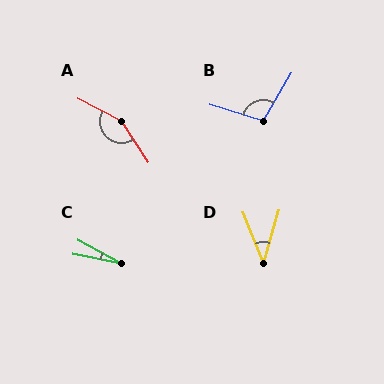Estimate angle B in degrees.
Approximately 103 degrees.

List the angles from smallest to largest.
C (18°), D (38°), B (103°), A (150°).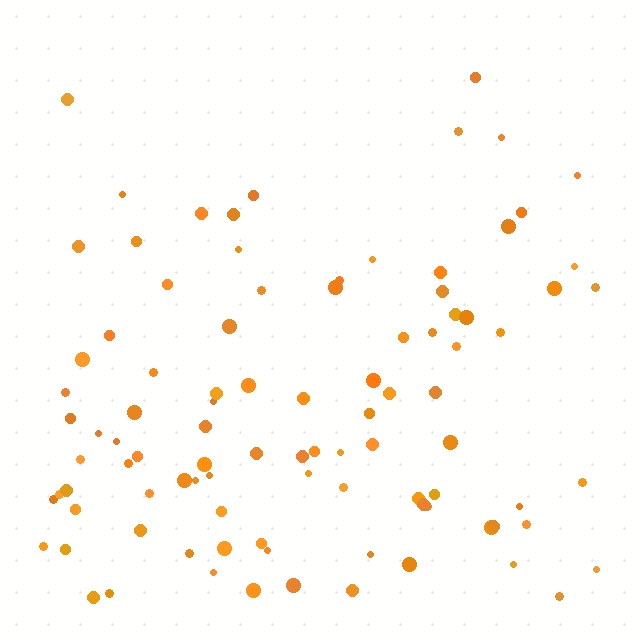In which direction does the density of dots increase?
From top to bottom, with the bottom side densest.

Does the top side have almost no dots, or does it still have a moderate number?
Still a moderate number, just noticeably fewer than the bottom.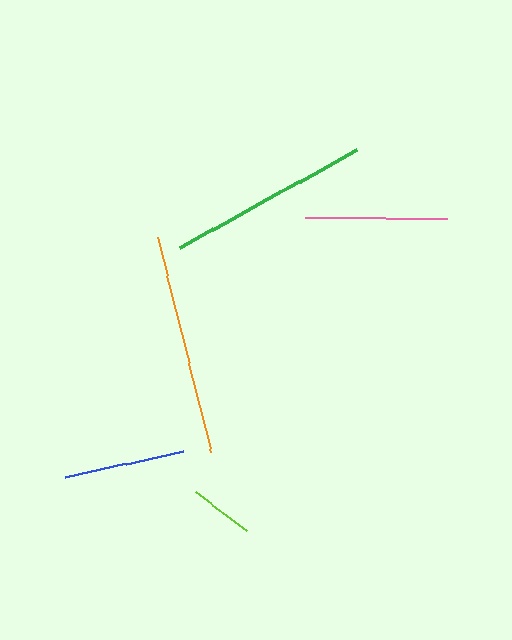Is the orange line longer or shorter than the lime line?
The orange line is longer than the lime line.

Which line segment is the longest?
The orange line is the longest at approximately 223 pixels.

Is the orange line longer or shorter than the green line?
The orange line is longer than the green line.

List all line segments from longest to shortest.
From longest to shortest: orange, green, pink, blue, lime.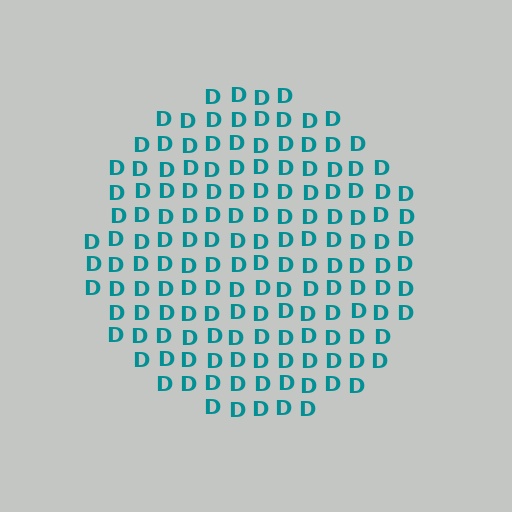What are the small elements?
The small elements are letter D's.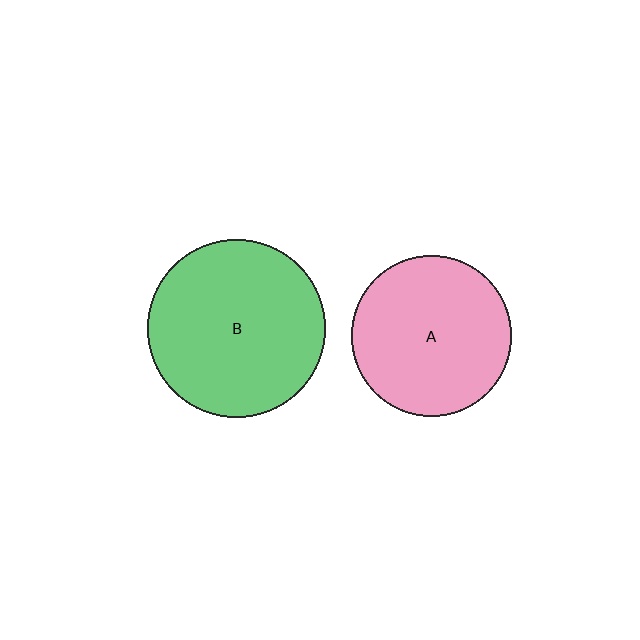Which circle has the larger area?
Circle B (green).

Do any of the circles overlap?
No, none of the circles overlap.